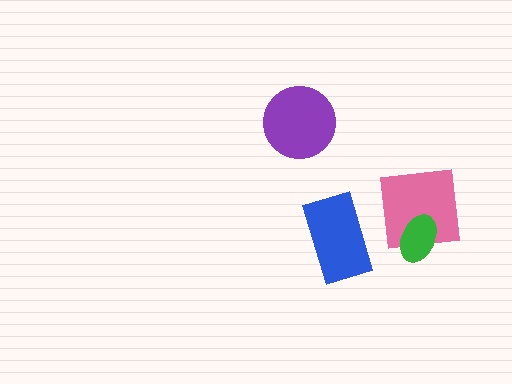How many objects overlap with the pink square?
1 object overlaps with the pink square.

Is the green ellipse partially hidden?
No, no other shape covers it.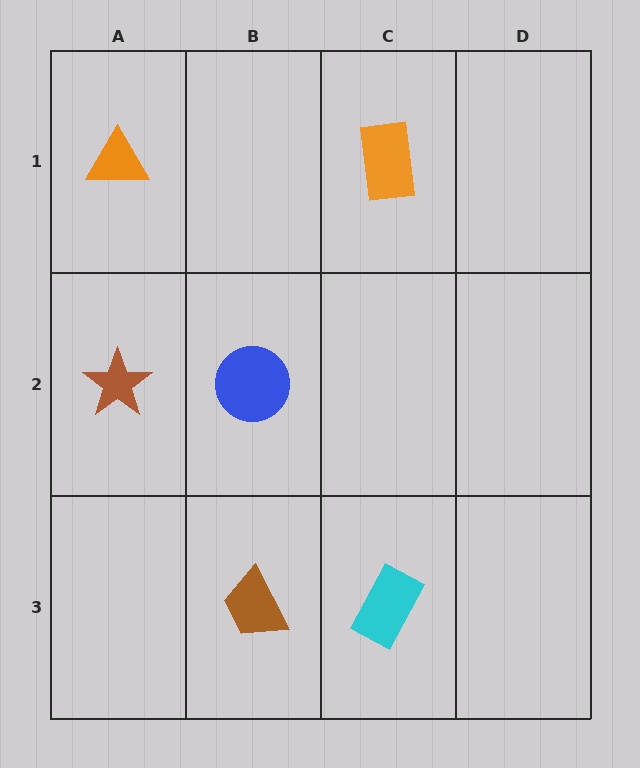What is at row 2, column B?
A blue circle.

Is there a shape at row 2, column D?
No, that cell is empty.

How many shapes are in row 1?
2 shapes.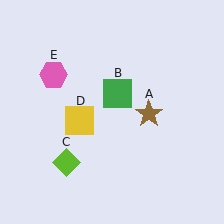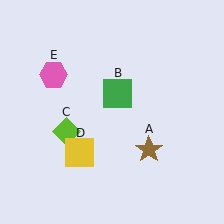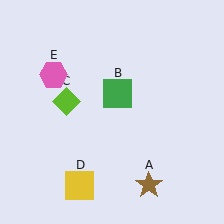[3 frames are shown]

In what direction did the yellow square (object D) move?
The yellow square (object D) moved down.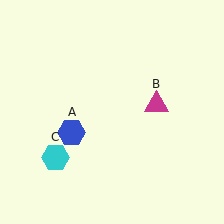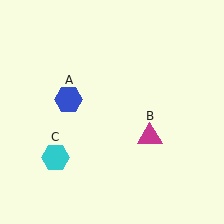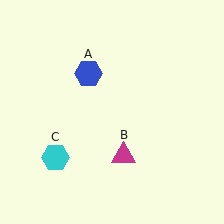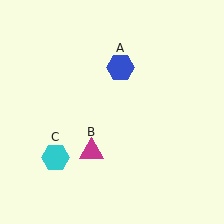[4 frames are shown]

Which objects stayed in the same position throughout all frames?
Cyan hexagon (object C) remained stationary.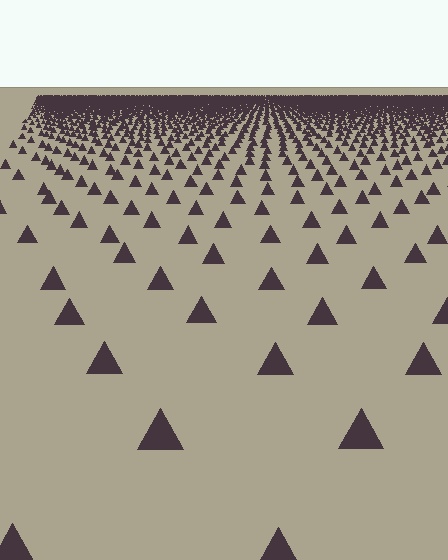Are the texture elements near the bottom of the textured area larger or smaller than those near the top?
Larger. Near the bottom, elements are closer to the viewer and appear at a bigger on-screen size.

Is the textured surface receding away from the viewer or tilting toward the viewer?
The surface is receding away from the viewer. Texture elements get smaller and denser toward the top.